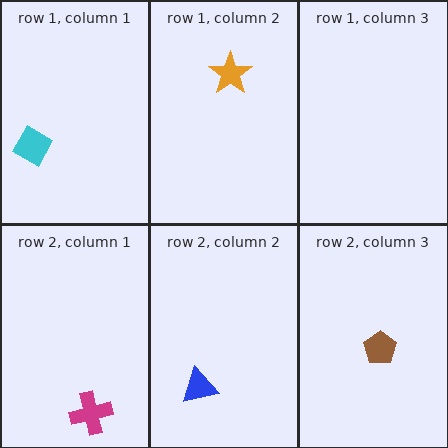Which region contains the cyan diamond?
The row 1, column 1 region.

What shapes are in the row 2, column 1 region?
The magenta cross.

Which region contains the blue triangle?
The row 2, column 2 region.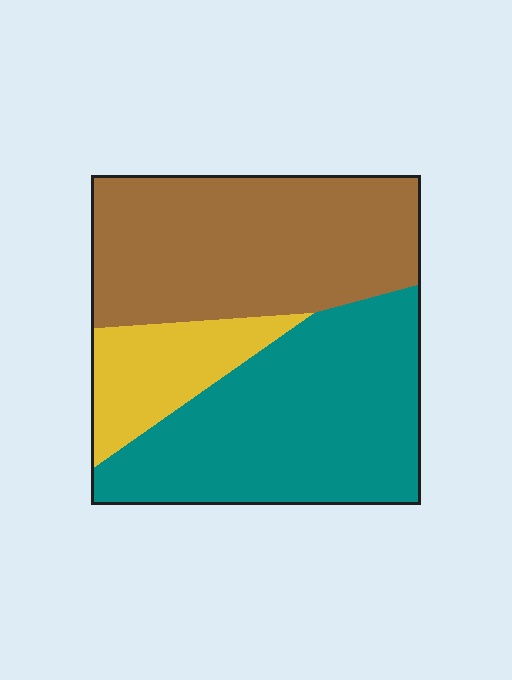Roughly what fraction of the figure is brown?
Brown takes up about two fifths (2/5) of the figure.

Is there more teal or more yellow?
Teal.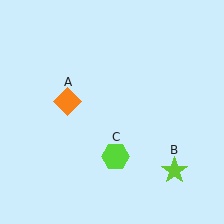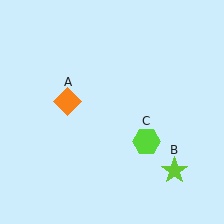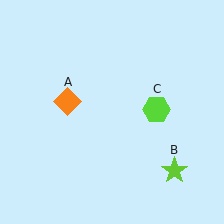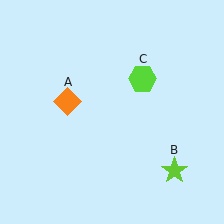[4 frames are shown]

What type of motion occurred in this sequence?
The lime hexagon (object C) rotated counterclockwise around the center of the scene.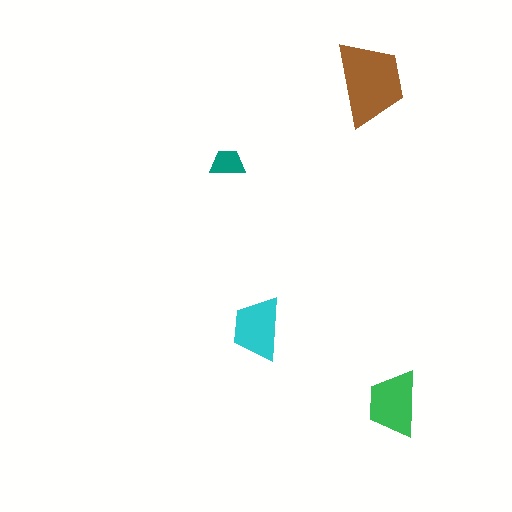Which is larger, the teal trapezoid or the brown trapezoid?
The brown one.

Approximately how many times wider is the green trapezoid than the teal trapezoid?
About 2 times wider.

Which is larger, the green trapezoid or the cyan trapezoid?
The green one.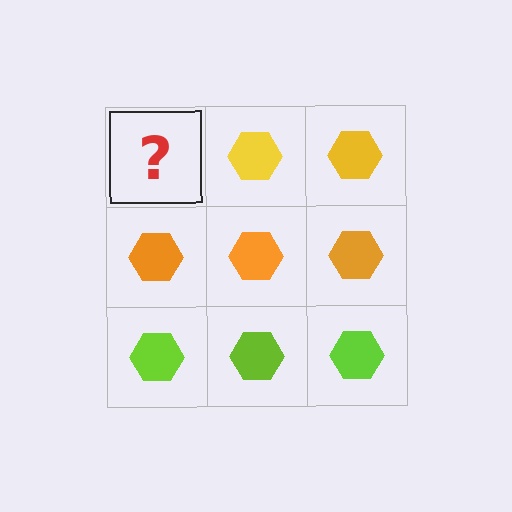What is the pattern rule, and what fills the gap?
The rule is that each row has a consistent color. The gap should be filled with a yellow hexagon.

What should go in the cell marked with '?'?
The missing cell should contain a yellow hexagon.